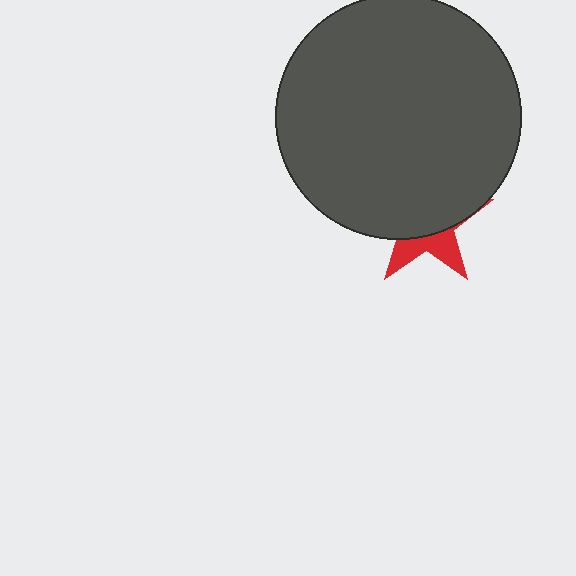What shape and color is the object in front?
The object in front is a dark gray circle.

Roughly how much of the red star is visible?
A small part of it is visible (roughly 33%).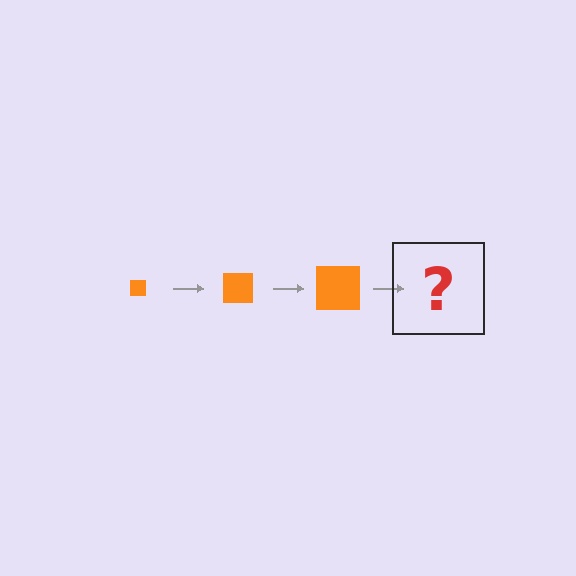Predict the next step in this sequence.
The next step is an orange square, larger than the previous one.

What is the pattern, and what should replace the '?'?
The pattern is that the square gets progressively larger each step. The '?' should be an orange square, larger than the previous one.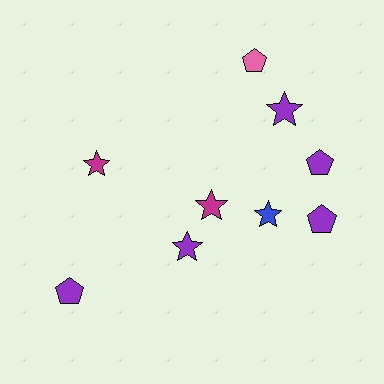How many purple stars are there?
There are 2 purple stars.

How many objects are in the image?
There are 9 objects.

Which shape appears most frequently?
Star, with 5 objects.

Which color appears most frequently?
Purple, with 5 objects.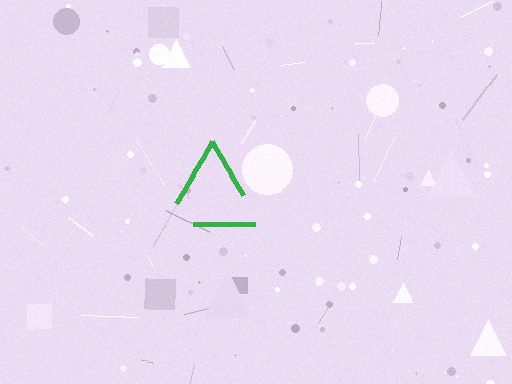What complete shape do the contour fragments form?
The contour fragments form a triangle.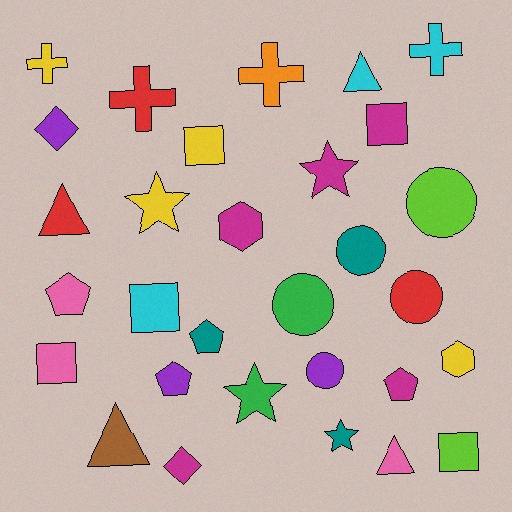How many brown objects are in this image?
There is 1 brown object.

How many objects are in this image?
There are 30 objects.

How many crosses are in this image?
There are 4 crosses.